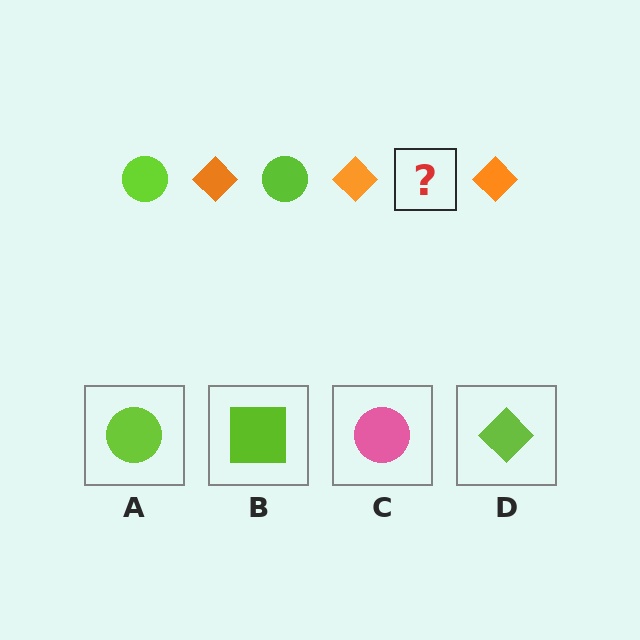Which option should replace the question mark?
Option A.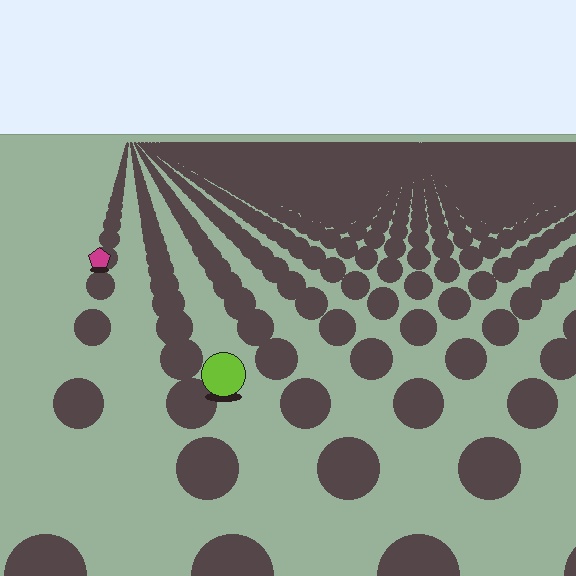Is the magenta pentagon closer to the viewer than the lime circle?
No. The lime circle is closer — you can tell from the texture gradient: the ground texture is coarser near it.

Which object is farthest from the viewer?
The magenta pentagon is farthest from the viewer. It appears smaller and the ground texture around it is denser.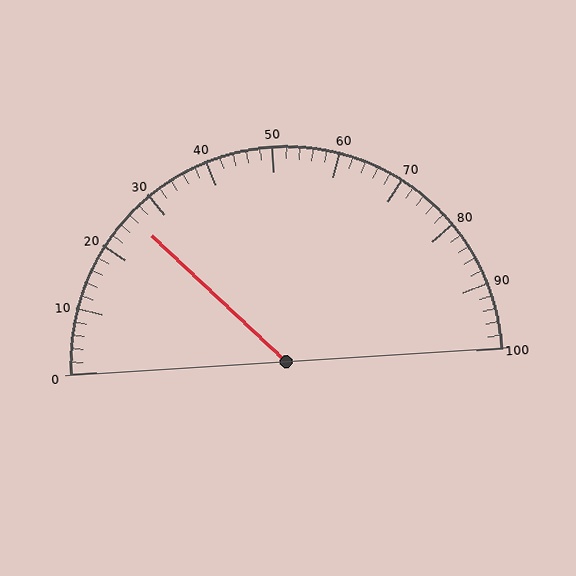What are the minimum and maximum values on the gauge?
The gauge ranges from 0 to 100.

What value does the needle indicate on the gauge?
The needle indicates approximately 26.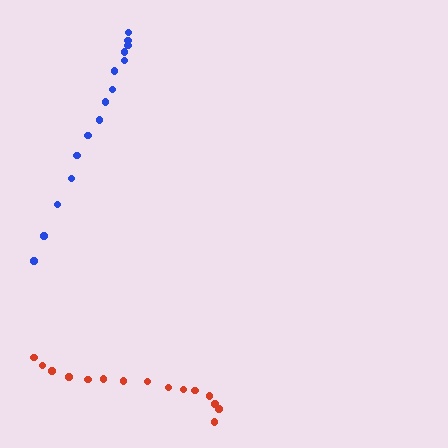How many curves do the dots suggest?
There are 2 distinct paths.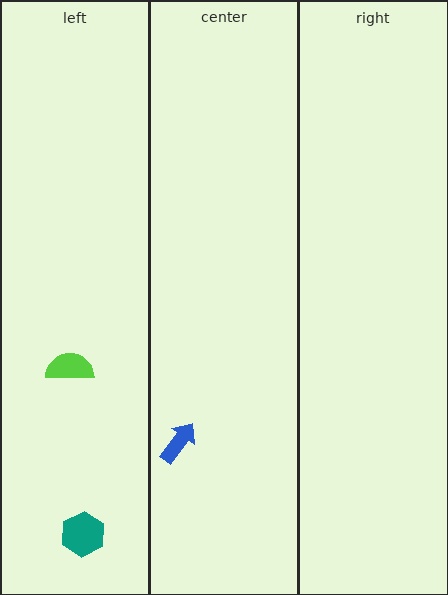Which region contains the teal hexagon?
The left region.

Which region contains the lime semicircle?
The left region.